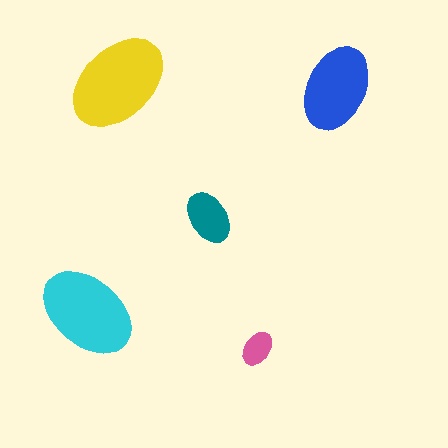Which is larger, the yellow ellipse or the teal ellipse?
The yellow one.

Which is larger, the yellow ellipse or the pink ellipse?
The yellow one.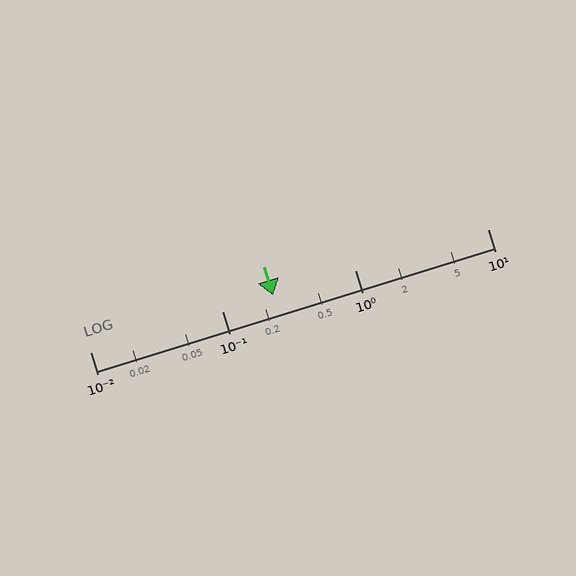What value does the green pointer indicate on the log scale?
The pointer indicates approximately 0.24.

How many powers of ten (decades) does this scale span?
The scale spans 3 decades, from 0.01 to 10.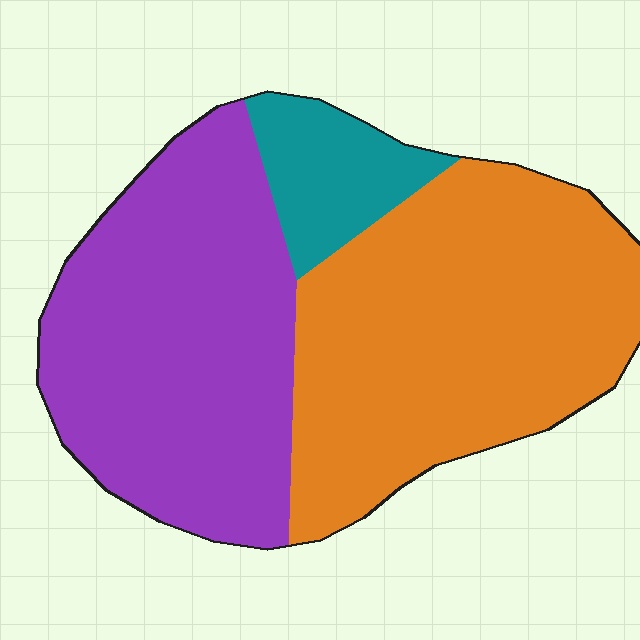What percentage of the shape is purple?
Purple covers roughly 45% of the shape.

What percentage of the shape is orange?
Orange takes up about one half (1/2) of the shape.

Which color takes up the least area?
Teal, at roughly 10%.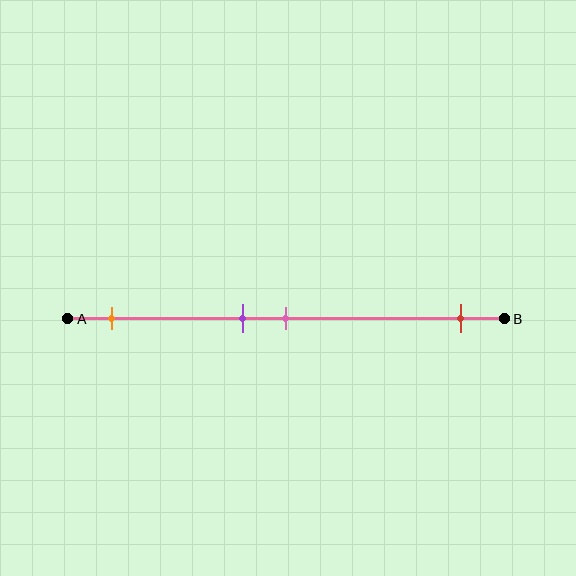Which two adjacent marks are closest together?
The purple and pink marks are the closest adjacent pair.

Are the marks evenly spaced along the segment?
No, the marks are not evenly spaced.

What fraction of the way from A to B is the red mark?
The red mark is approximately 90% (0.9) of the way from A to B.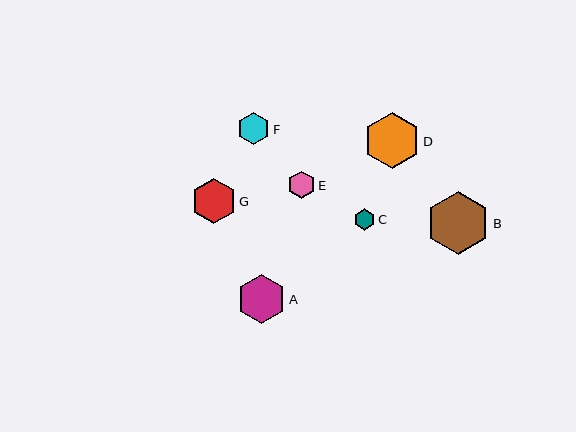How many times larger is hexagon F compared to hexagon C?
Hexagon F is approximately 1.6 times the size of hexagon C.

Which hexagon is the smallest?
Hexagon C is the smallest with a size of approximately 21 pixels.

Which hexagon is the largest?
Hexagon B is the largest with a size of approximately 63 pixels.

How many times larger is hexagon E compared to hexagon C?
Hexagon E is approximately 1.3 times the size of hexagon C.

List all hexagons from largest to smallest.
From largest to smallest: B, D, A, G, F, E, C.